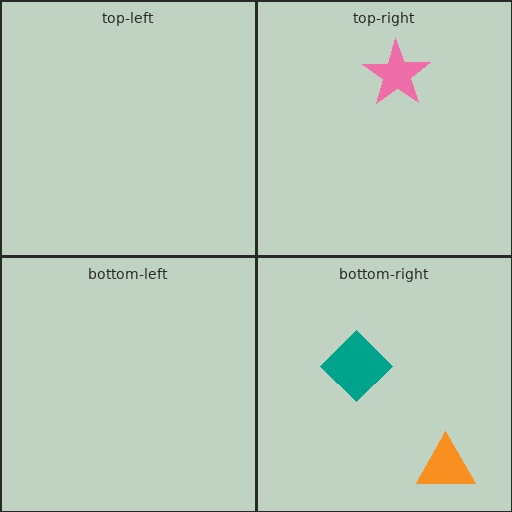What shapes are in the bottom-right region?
The orange triangle, the teal diamond.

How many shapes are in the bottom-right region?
2.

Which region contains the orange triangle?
The bottom-right region.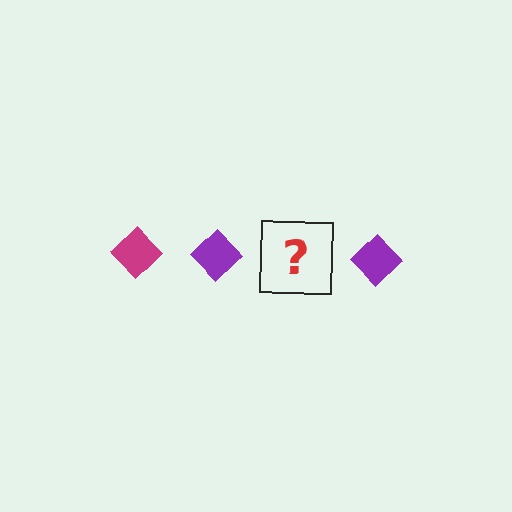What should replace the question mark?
The question mark should be replaced with a magenta diamond.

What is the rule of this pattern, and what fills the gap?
The rule is that the pattern cycles through magenta, purple diamonds. The gap should be filled with a magenta diamond.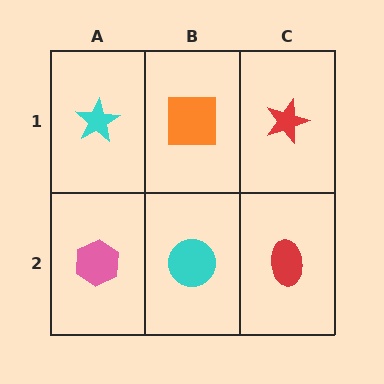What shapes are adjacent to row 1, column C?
A red ellipse (row 2, column C), an orange square (row 1, column B).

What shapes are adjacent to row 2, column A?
A cyan star (row 1, column A), a cyan circle (row 2, column B).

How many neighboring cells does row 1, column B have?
3.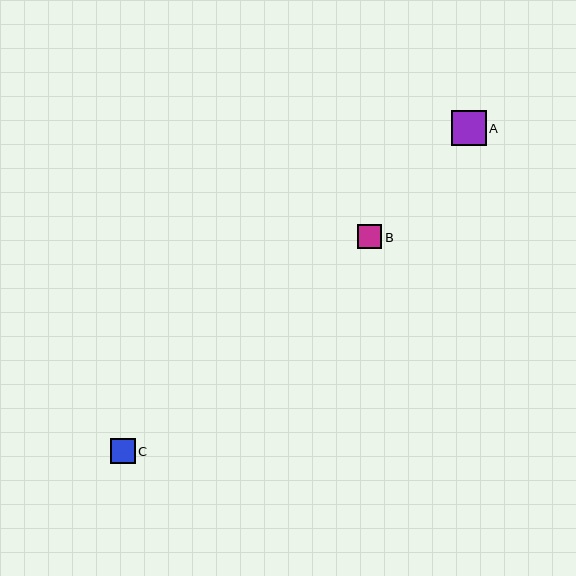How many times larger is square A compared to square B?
Square A is approximately 1.4 times the size of square B.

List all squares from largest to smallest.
From largest to smallest: A, C, B.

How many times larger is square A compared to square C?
Square A is approximately 1.4 times the size of square C.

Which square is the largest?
Square A is the largest with a size of approximately 35 pixels.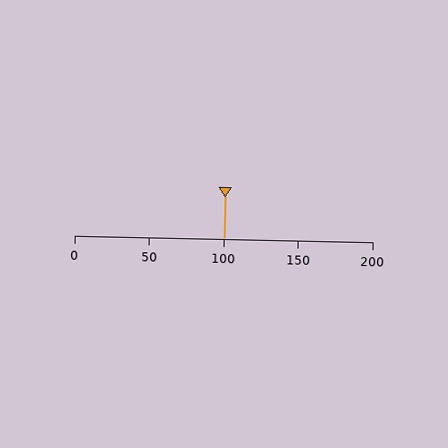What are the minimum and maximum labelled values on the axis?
The axis runs from 0 to 200.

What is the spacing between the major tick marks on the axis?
The major ticks are spaced 50 apart.